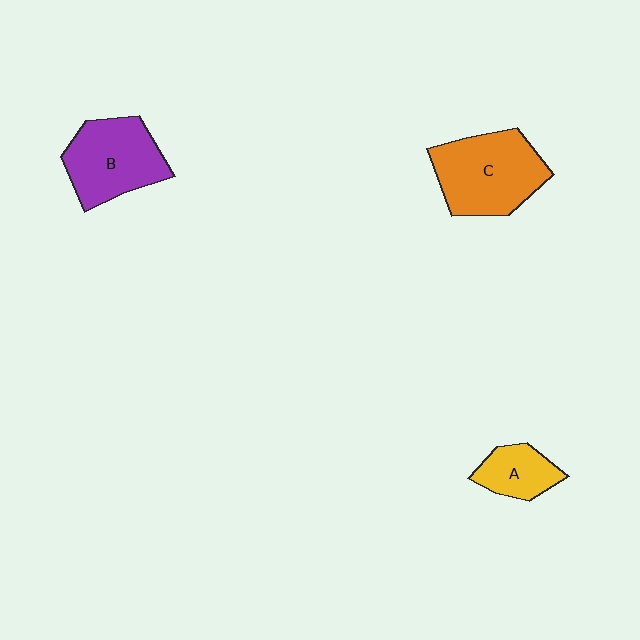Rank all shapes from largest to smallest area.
From largest to smallest: C (orange), B (purple), A (yellow).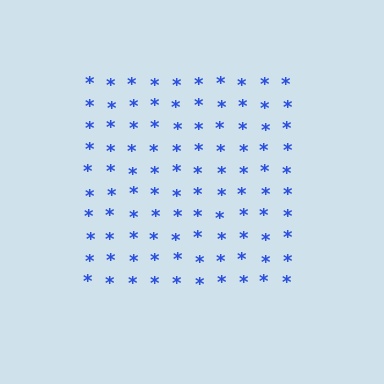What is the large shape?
The large shape is a square.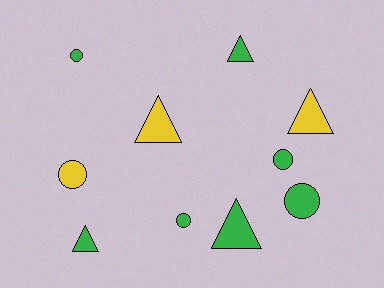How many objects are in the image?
There are 10 objects.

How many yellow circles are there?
There is 1 yellow circle.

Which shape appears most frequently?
Circle, with 5 objects.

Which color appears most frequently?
Green, with 7 objects.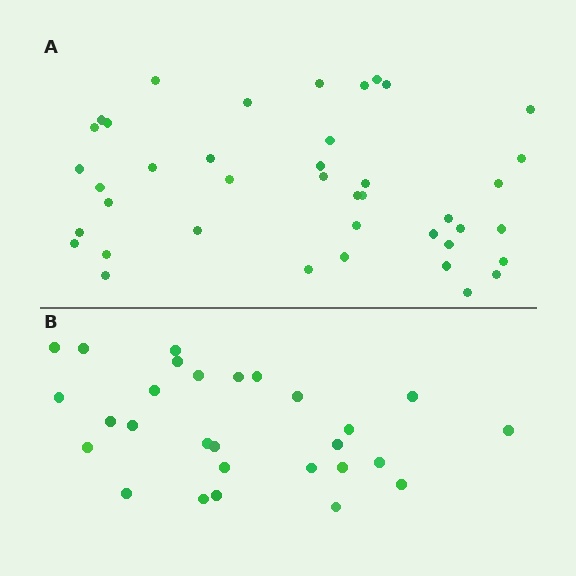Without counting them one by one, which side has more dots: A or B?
Region A (the top region) has more dots.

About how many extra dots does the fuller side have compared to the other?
Region A has approximately 15 more dots than region B.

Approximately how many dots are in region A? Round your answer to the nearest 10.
About 40 dots. (The exact count is 41, which rounds to 40.)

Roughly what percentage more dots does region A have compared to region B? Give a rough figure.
About 45% more.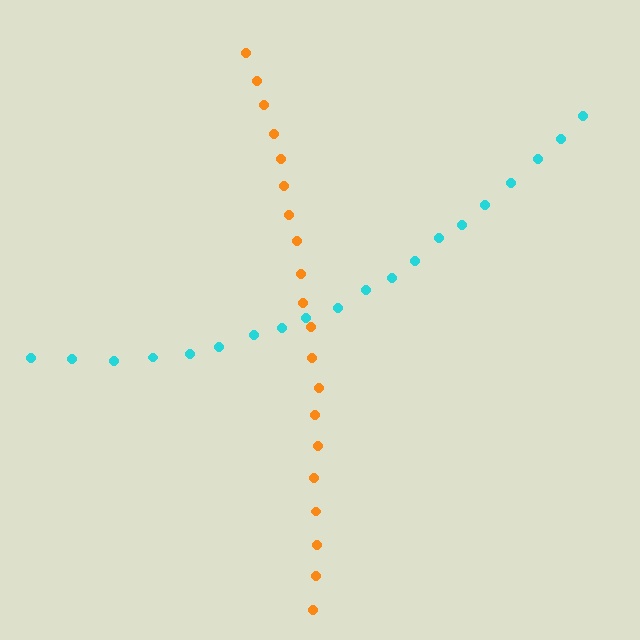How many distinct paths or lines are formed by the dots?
There are 2 distinct paths.